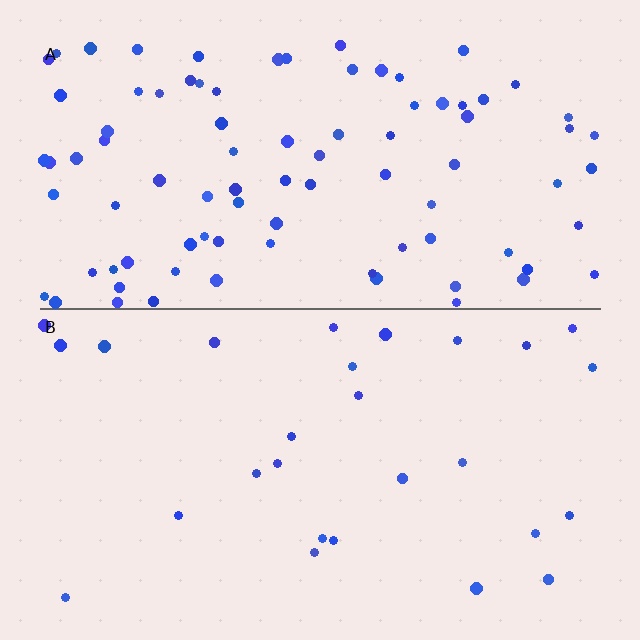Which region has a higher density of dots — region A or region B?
A (the top).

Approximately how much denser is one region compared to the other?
Approximately 3.2× — region A over region B.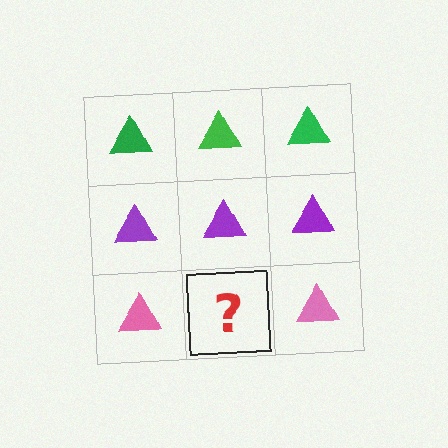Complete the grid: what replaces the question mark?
The question mark should be replaced with a pink triangle.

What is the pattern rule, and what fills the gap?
The rule is that each row has a consistent color. The gap should be filled with a pink triangle.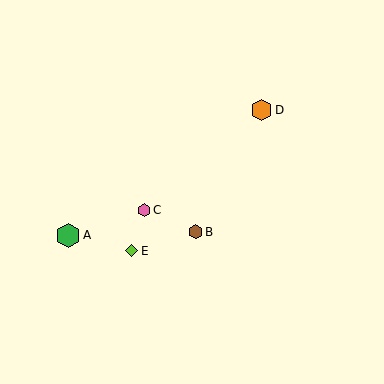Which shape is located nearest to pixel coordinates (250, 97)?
The orange hexagon (labeled D) at (261, 110) is nearest to that location.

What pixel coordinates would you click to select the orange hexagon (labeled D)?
Click at (261, 110) to select the orange hexagon D.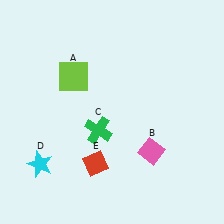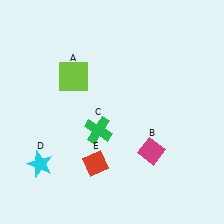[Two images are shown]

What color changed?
The diamond (B) changed from pink in Image 1 to magenta in Image 2.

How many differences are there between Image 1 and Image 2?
There is 1 difference between the two images.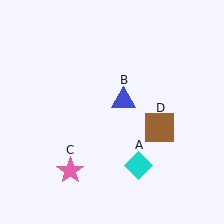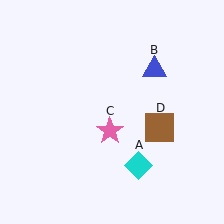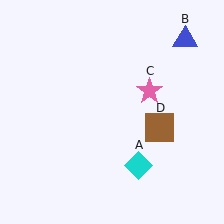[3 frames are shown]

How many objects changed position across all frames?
2 objects changed position: blue triangle (object B), pink star (object C).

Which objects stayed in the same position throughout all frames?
Cyan diamond (object A) and brown square (object D) remained stationary.